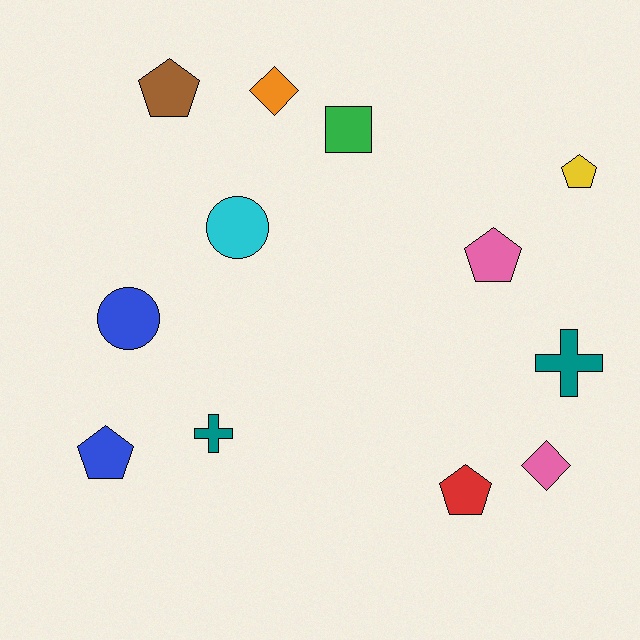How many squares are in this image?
There is 1 square.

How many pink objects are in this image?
There are 2 pink objects.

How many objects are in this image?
There are 12 objects.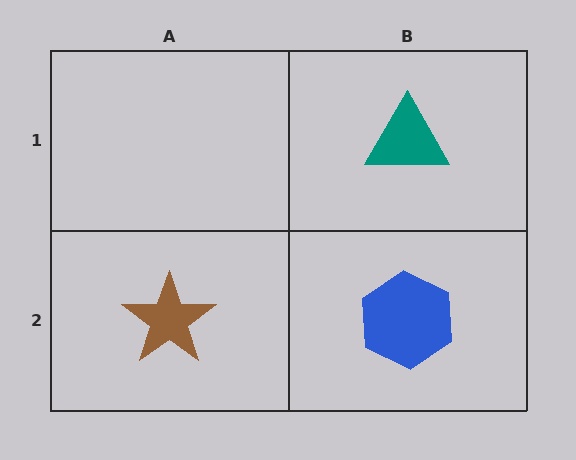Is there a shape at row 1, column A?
No, that cell is empty.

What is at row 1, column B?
A teal triangle.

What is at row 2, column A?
A brown star.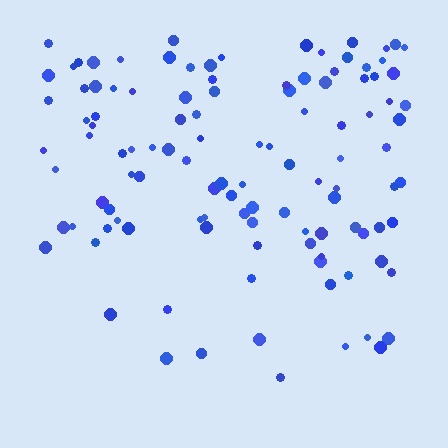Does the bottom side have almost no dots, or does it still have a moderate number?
Still a moderate number, just noticeably fewer than the top.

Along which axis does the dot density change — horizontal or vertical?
Vertical.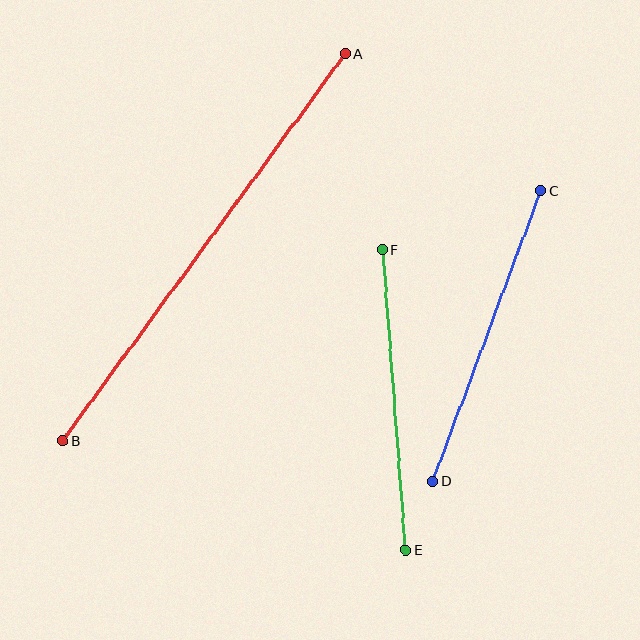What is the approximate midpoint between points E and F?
The midpoint is at approximately (394, 400) pixels.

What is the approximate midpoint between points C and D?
The midpoint is at approximately (487, 336) pixels.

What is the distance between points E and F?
The distance is approximately 301 pixels.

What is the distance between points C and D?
The distance is approximately 310 pixels.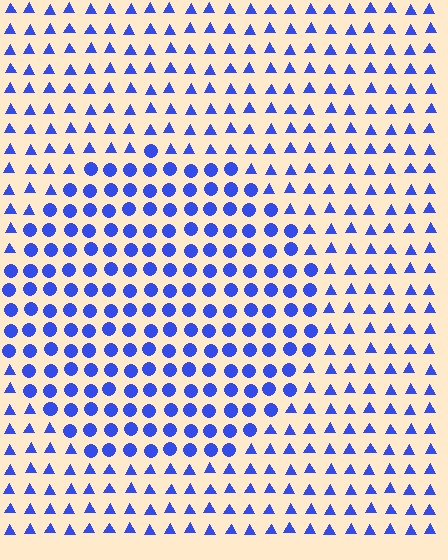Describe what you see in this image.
The image is filled with small blue elements arranged in a uniform grid. A circle-shaped region contains circles, while the surrounding area contains triangles. The boundary is defined purely by the change in element shape.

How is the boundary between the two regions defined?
The boundary is defined by a change in element shape: circles inside vs. triangles outside. All elements share the same color and spacing.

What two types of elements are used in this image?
The image uses circles inside the circle region and triangles outside it.